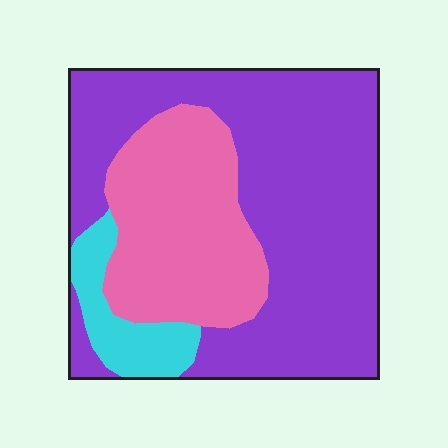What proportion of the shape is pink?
Pink covers roughly 30% of the shape.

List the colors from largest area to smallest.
From largest to smallest: purple, pink, cyan.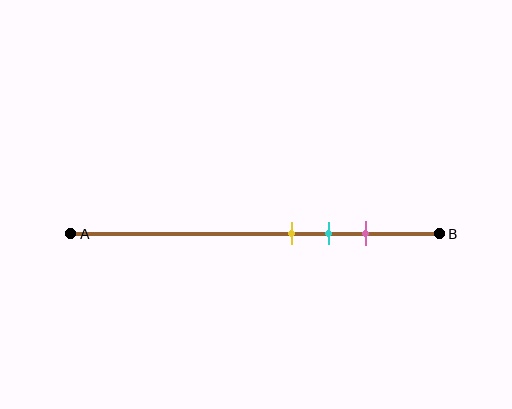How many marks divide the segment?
There are 3 marks dividing the segment.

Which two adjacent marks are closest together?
The yellow and cyan marks are the closest adjacent pair.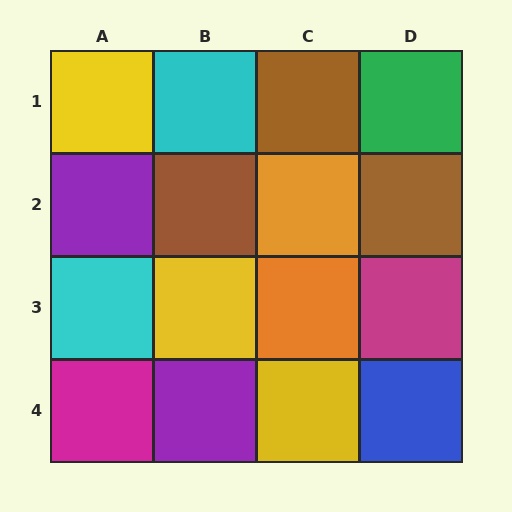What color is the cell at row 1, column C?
Brown.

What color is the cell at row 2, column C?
Orange.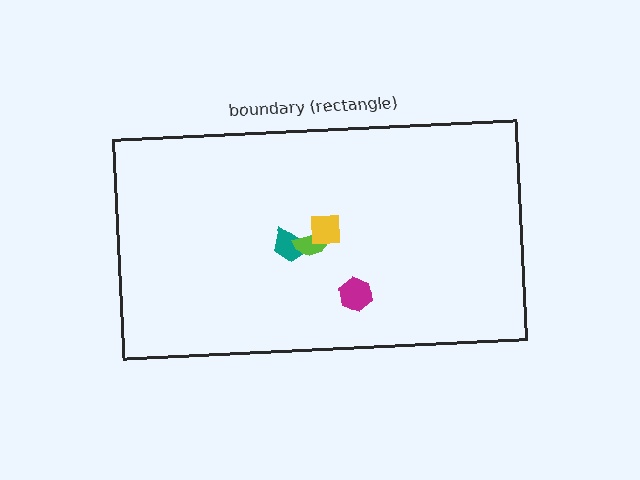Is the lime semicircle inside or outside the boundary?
Inside.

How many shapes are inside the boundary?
4 inside, 0 outside.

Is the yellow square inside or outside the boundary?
Inside.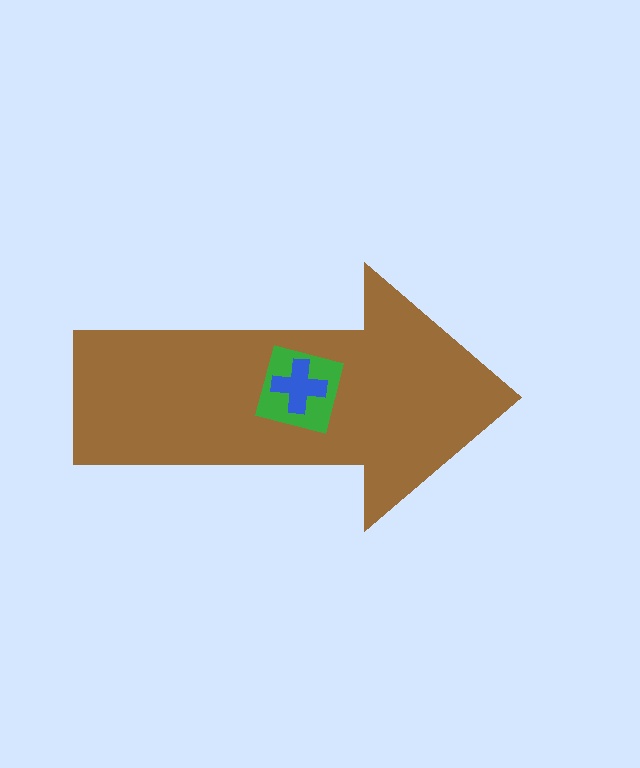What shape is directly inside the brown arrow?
The green square.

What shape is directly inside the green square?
The blue cross.